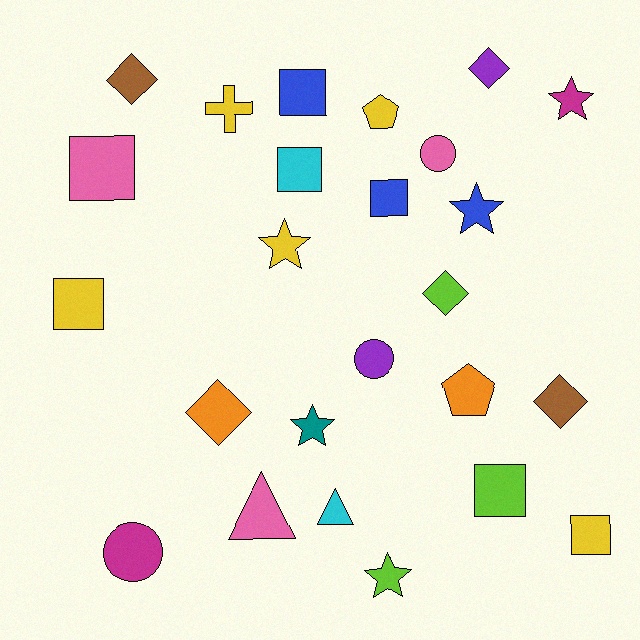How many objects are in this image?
There are 25 objects.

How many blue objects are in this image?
There are 3 blue objects.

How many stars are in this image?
There are 5 stars.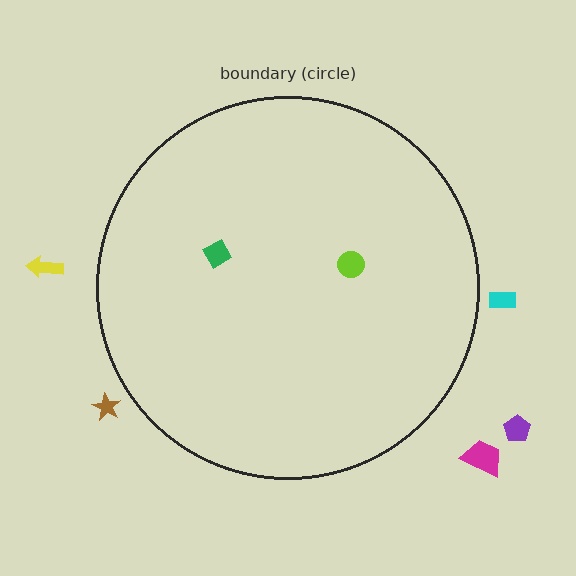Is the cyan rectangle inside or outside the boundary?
Outside.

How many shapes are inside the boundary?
2 inside, 5 outside.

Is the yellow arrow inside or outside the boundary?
Outside.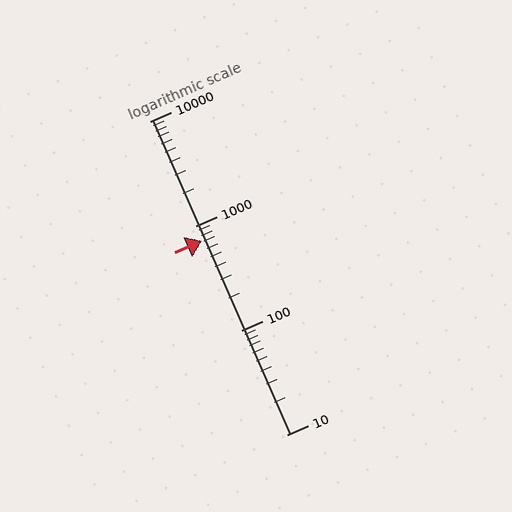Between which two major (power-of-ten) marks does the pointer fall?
The pointer is between 100 and 1000.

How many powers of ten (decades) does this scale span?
The scale spans 3 decades, from 10 to 10000.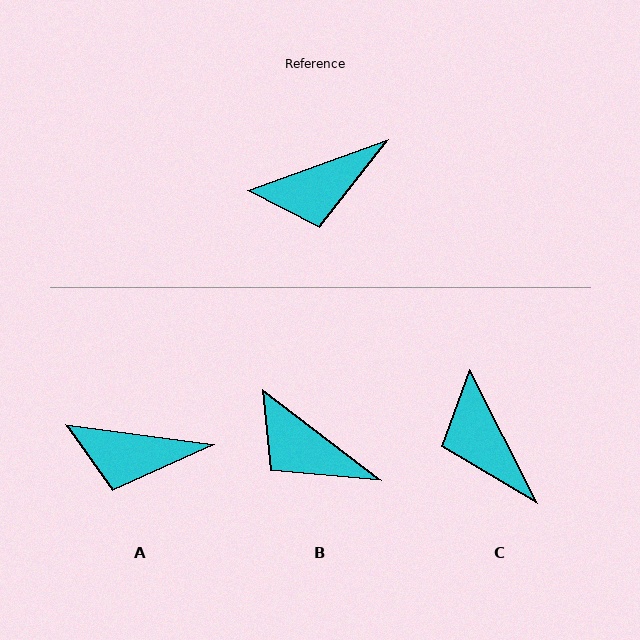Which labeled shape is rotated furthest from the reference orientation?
C, about 83 degrees away.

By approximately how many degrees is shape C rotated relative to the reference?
Approximately 83 degrees clockwise.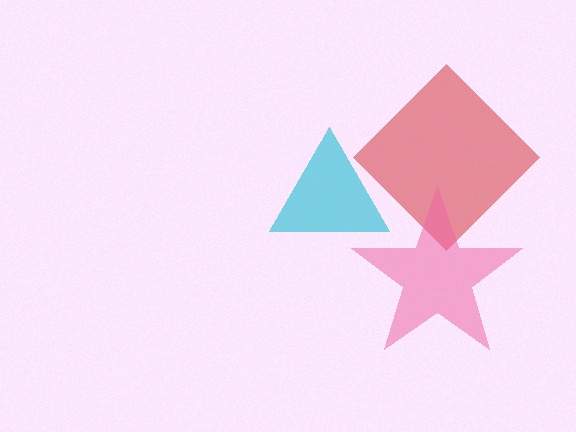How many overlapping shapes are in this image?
There are 3 overlapping shapes in the image.